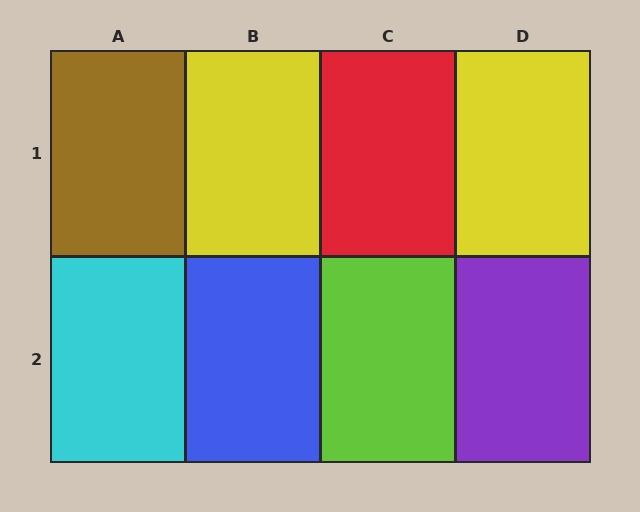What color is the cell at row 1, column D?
Yellow.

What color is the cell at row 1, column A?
Brown.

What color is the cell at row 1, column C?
Red.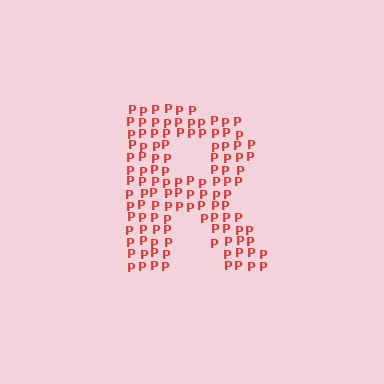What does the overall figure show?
The overall figure shows the letter R.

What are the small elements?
The small elements are letter P's.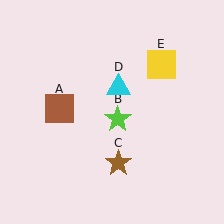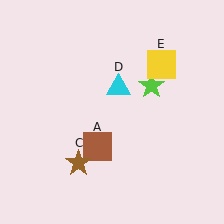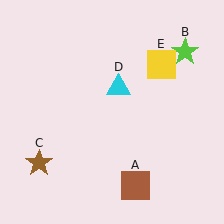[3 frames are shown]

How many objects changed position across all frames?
3 objects changed position: brown square (object A), lime star (object B), brown star (object C).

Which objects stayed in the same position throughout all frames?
Cyan triangle (object D) and yellow square (object E) remained stationary.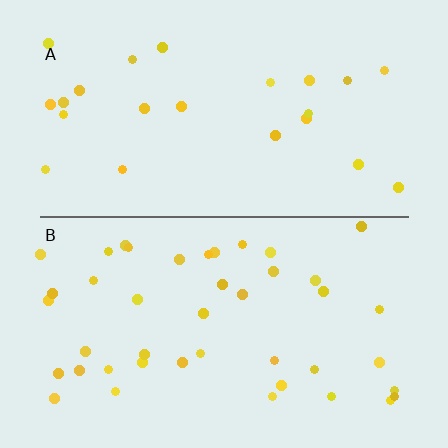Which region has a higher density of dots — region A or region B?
B (the bottom).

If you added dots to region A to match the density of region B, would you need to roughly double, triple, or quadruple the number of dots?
Approximately double.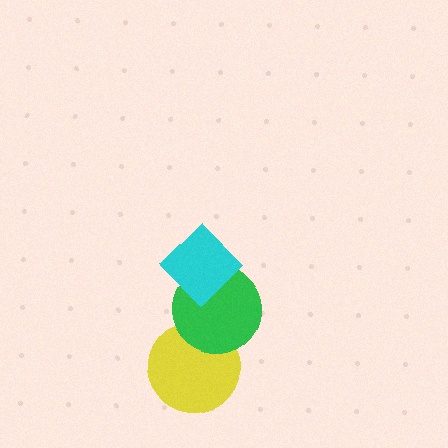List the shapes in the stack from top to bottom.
From top to bottom: the cyan diamond, the green circle, the yellow circle.